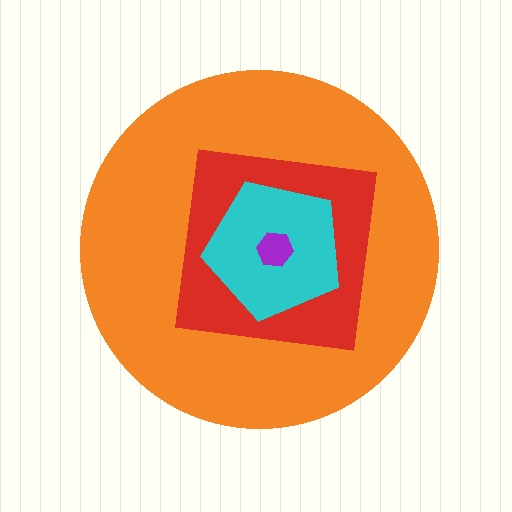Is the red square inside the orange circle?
Yes.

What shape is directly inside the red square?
The cyan pentagon.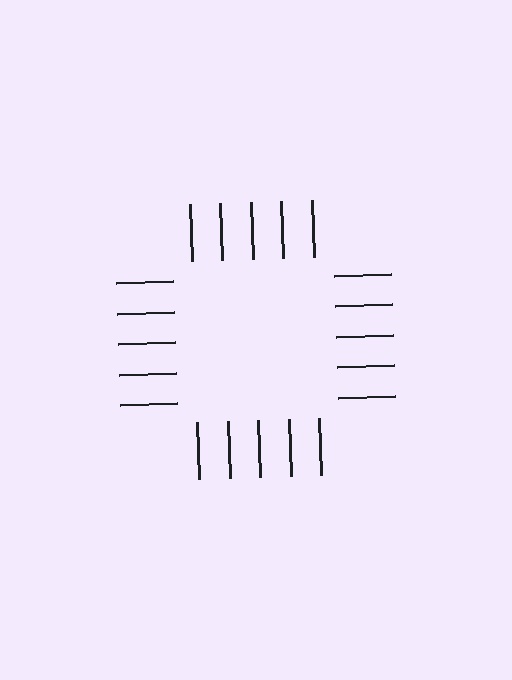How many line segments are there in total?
20 — 5 along each of the 4 edges.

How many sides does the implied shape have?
4 sides — the line-ends trace a square.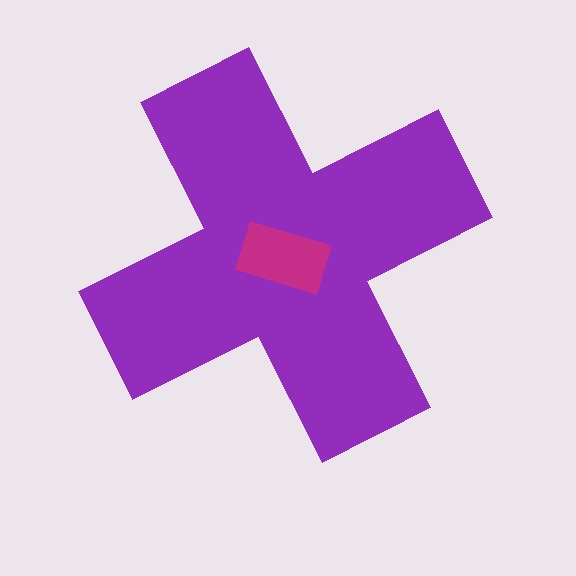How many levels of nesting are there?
2.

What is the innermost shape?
The magenta rectangle.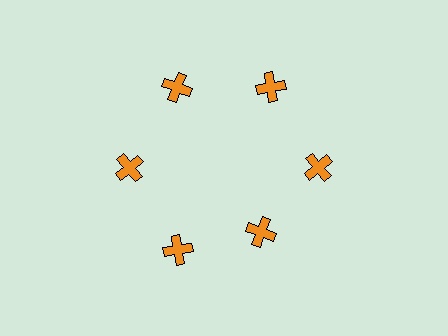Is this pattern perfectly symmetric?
No. The 6 orange crosses are arranged in a ring, but one element near the 5 o'clock position is pulled inward toward the center, breaking the 6-fold rotational symmetry.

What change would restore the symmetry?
The symmetry would be restored by moving it outward, back onto the ring so that all 6 crosses sit at equal angles and equal distance from the center.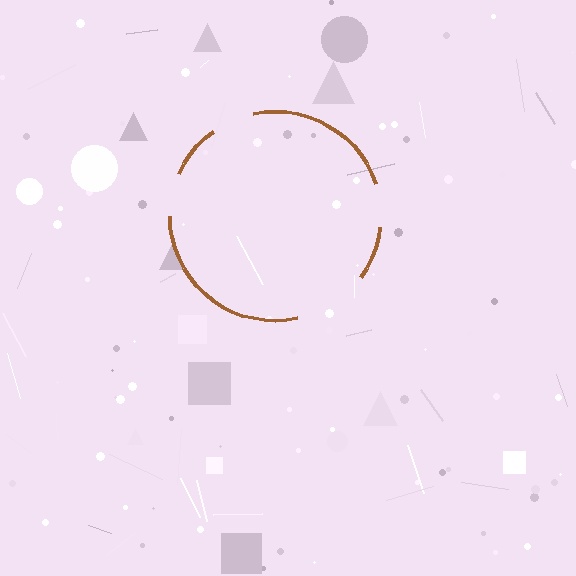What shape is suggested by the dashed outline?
The dashed outline suggests a circle.